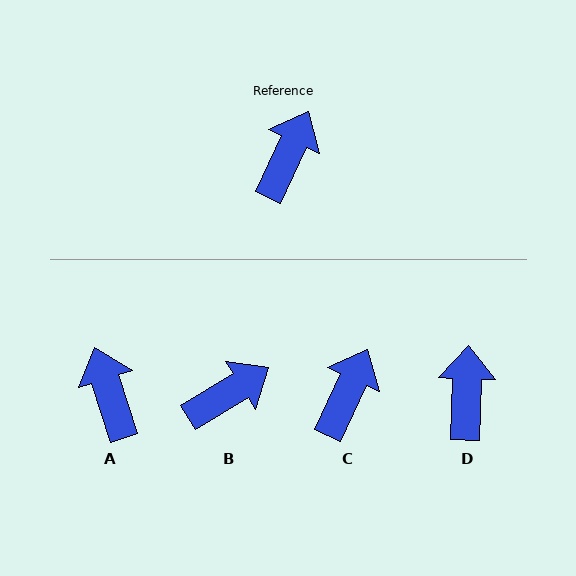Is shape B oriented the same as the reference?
No, it is off by about 33 degrees.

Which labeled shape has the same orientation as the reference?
C.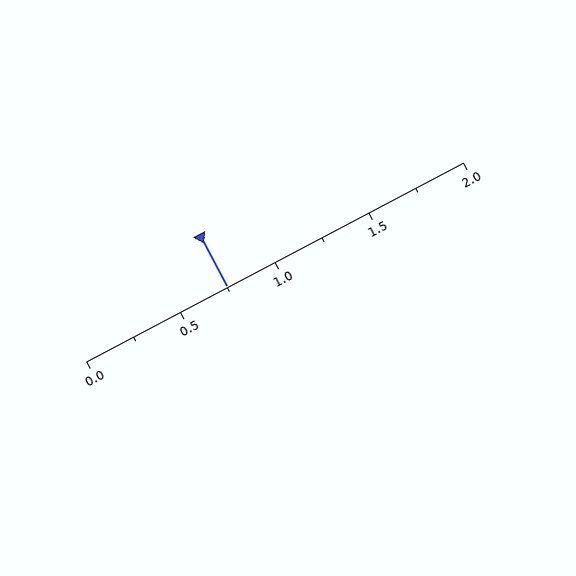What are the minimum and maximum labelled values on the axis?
The axis runs from 0.0 to 2.0.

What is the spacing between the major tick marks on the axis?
The major ticks are spaced 0.5 apart.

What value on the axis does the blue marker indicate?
The marker indicates approximately 0.75.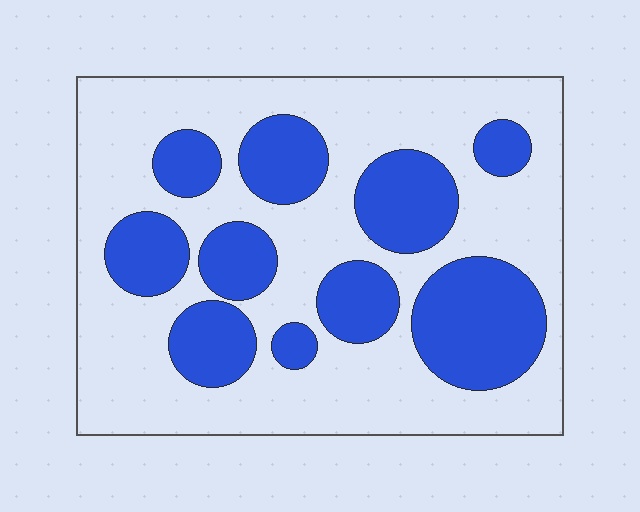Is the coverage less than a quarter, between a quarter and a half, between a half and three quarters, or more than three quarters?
Between a quarter and a half.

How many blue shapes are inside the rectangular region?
10.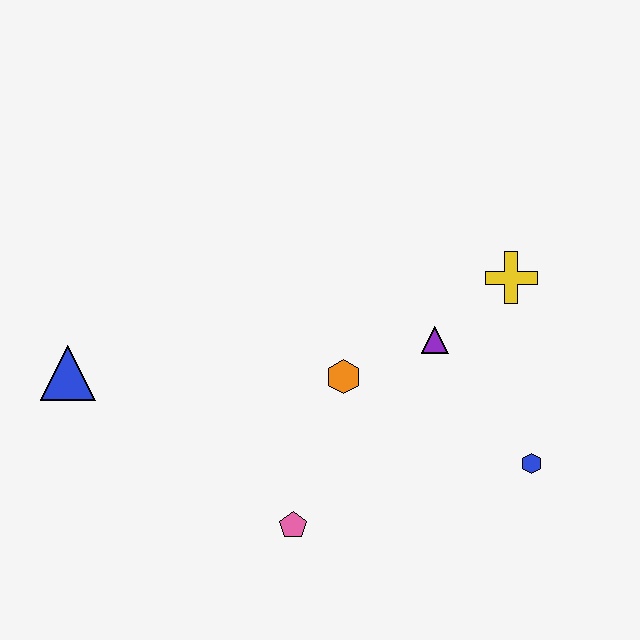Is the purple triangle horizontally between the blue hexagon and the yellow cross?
No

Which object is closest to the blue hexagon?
The purple triangle is closest to the blue hexagon.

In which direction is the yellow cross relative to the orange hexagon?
The yellow cross is to the right of the orange hexagon.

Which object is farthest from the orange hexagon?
The blue triangle is farthest from the orange hexagon.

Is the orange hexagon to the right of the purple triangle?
No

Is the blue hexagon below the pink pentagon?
No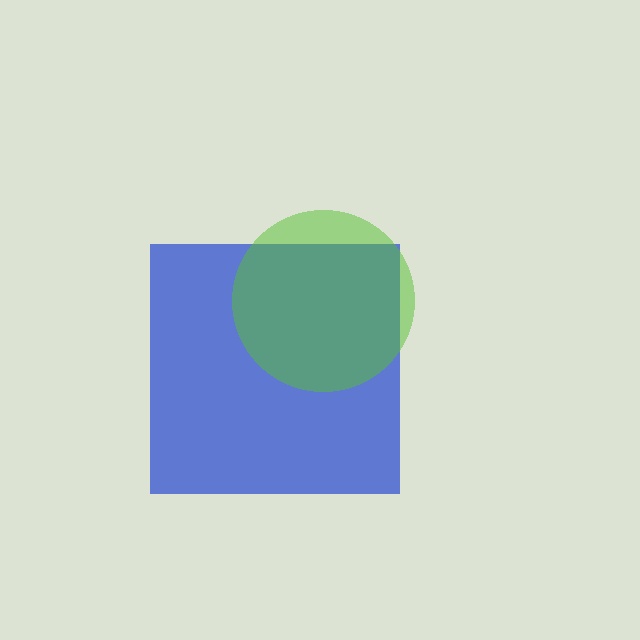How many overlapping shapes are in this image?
There are 2 overlapping shapes in the image.